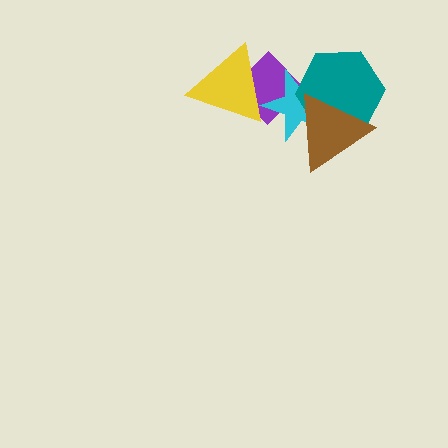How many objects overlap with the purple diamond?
3 objects overlap with the purple diamond.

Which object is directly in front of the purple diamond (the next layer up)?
The cyan star is directly in front of the purple diamond.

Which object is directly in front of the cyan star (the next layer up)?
The yellow triangle is directly in front of the cyan star.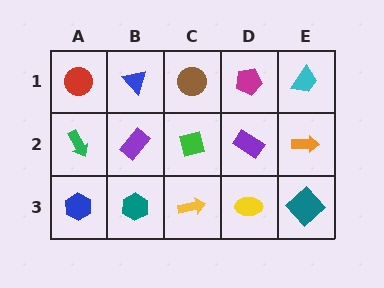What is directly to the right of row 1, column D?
A cyan trapezoid.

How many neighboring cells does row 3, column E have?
2.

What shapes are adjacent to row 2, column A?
A red circle (row 1, column A), a blue hexagon (row 3, column A), a purple rectangle (row 2, column B).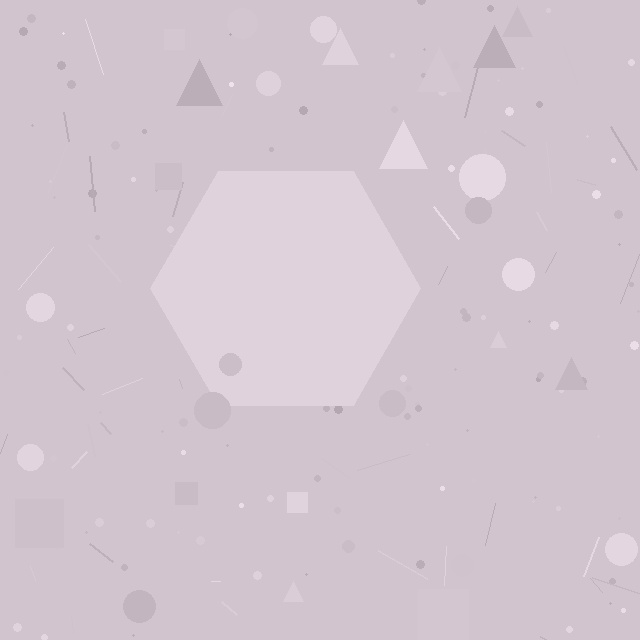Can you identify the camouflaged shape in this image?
The camouflaged shape is a hexagon.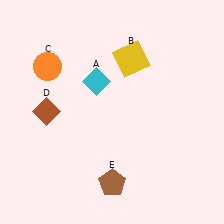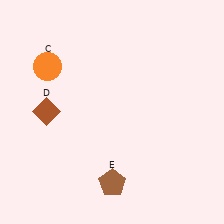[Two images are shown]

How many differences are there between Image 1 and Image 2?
There are 2 differences between the two images.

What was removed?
The cyan diamond (A), the yellow square (B) were removed in Image 2.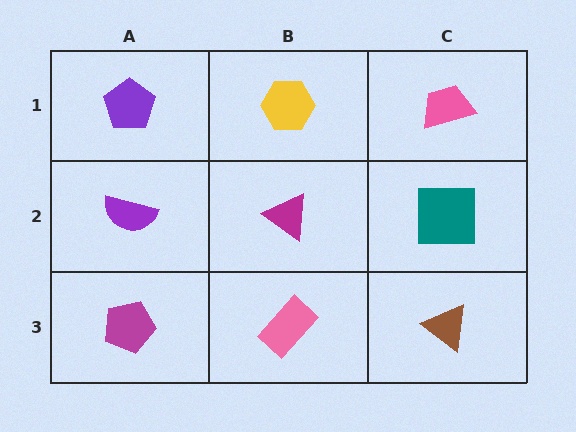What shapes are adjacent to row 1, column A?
A purple semicircle (row 2, column A), a yellow hexagon (row 1, column B).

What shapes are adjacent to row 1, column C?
A teal square (row 2, column C), a yellow hexagon (row 1, column B).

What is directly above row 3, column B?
A magenta triangle.